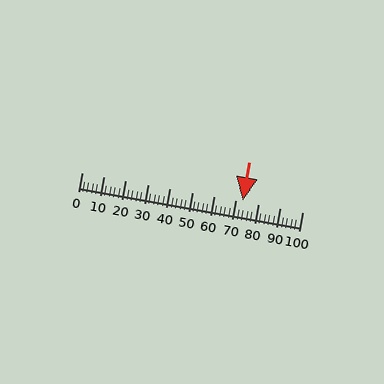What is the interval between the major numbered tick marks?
The major tick marks are spaced 10 units apart.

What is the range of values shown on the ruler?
The ruler shows values from 0 to 100.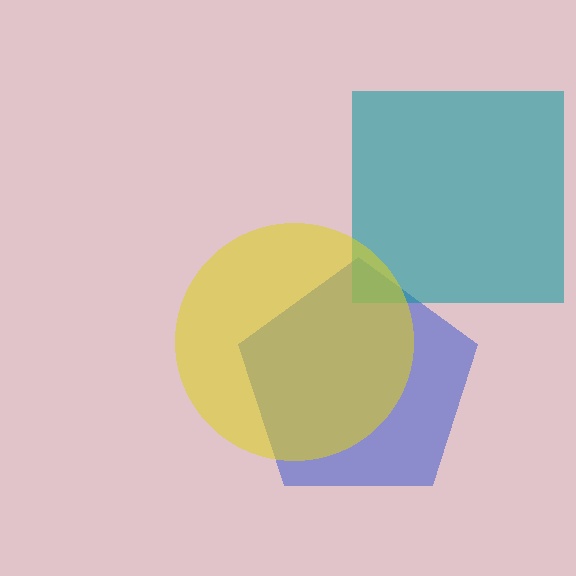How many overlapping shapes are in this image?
There are 3 overlapping shapes in the image.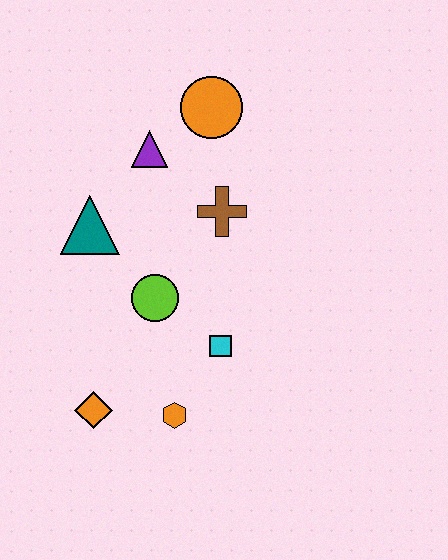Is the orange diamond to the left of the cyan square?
Yes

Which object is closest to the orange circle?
The purple triangle is closest to the orange circle.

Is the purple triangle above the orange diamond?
Yes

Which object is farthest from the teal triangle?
The orange hexagon is farthest from the teal triangle.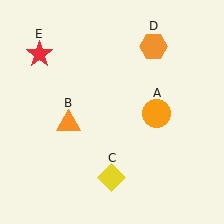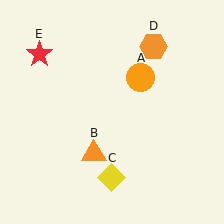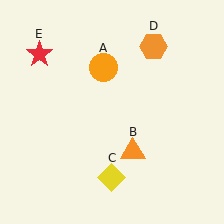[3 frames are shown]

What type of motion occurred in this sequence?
The orange circle (object A), orange triangle (object B) rotated counterclockwise around the center of the scene.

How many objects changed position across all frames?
2 objects changed position: orange circle (object A), orange triangle (object B).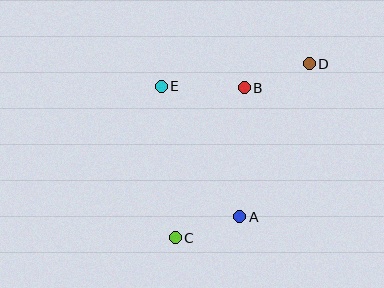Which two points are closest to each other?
Points A and C are closest to each other.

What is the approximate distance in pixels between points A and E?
The distance between A and E is approximately 152 pixels.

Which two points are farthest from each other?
Points C and D are farthest from each other.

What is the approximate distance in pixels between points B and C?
The distance between B and C is approximately 165 pixels.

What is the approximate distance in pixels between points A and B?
The distance between A and B is approximately 129 pixels.